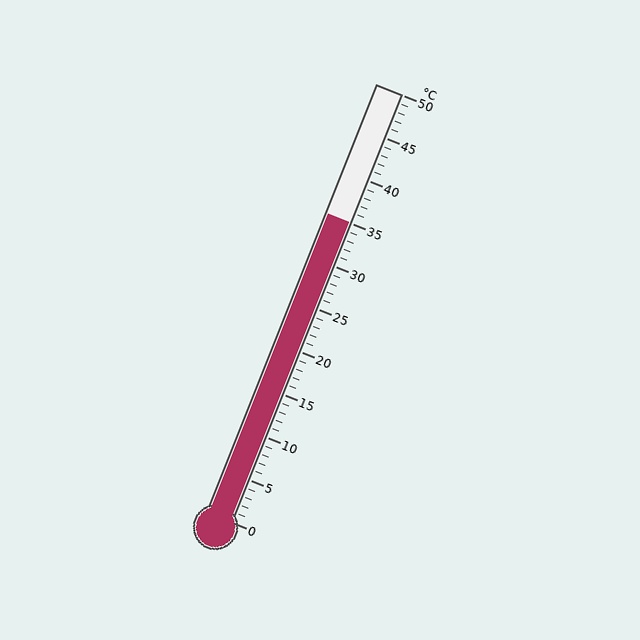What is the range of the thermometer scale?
The thermometer scale ranges from 0°C to 50°C.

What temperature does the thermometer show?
The thermometer shows approximately 35°C.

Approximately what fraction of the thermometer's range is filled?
The thermometer is filled to approximately 70% of its range.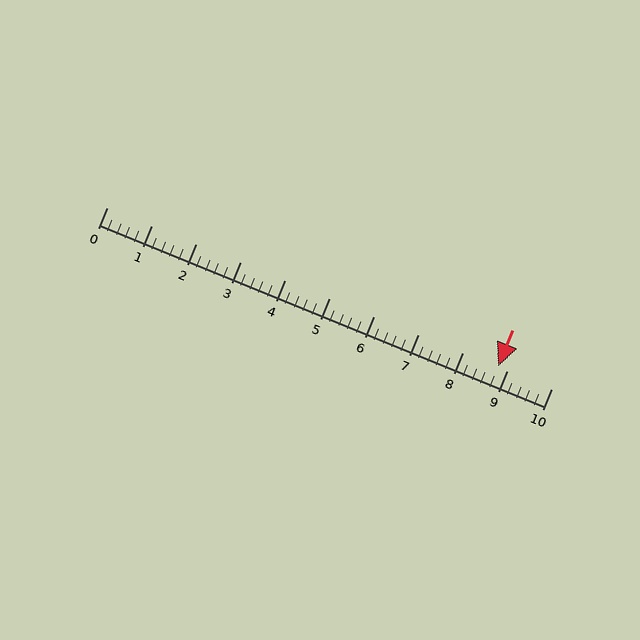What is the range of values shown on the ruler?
The ruler shows values from 0 to 10.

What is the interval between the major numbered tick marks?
The major tick marks are spaced 1 units apart.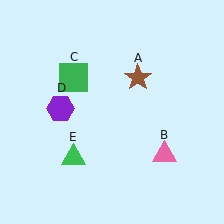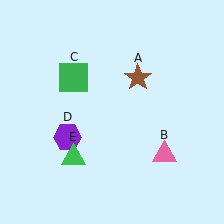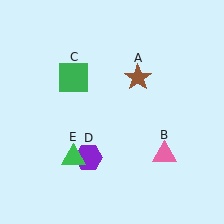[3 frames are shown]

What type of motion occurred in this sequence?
The purple hexagon (object D) rotated counterclockwise around the center of the scene.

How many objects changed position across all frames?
1 object changed position: purple hexagon (object D).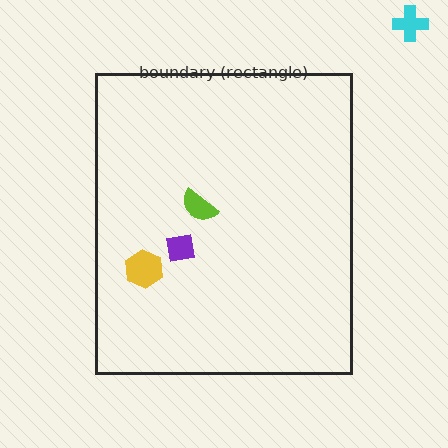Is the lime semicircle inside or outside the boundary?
Inside.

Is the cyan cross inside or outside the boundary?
Outside.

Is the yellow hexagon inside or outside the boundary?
Inside.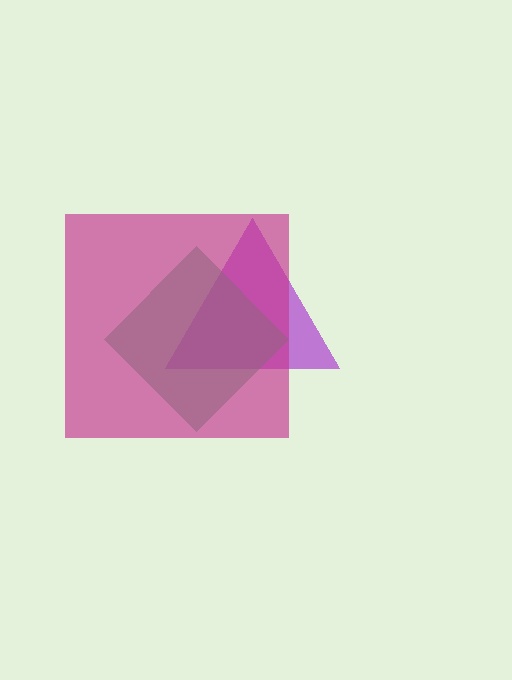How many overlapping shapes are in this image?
There are 3 overlapping shapes in the image.